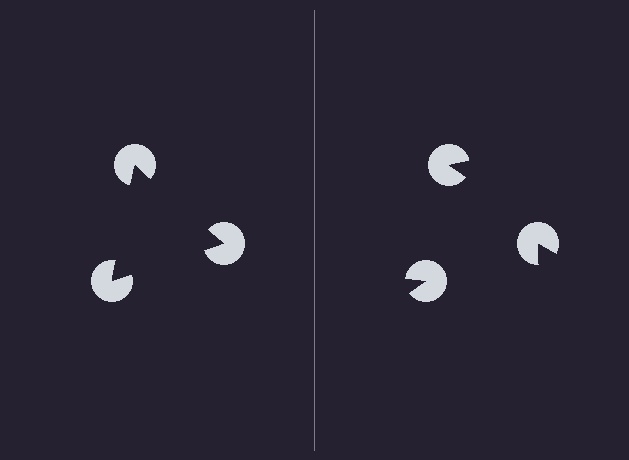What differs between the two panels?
The pac-man discs are positioned identically on both sides; only the wedge orientations differ. On the left they align to a triangle; on the right they are misaligned.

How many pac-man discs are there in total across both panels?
6 — 3 on each side.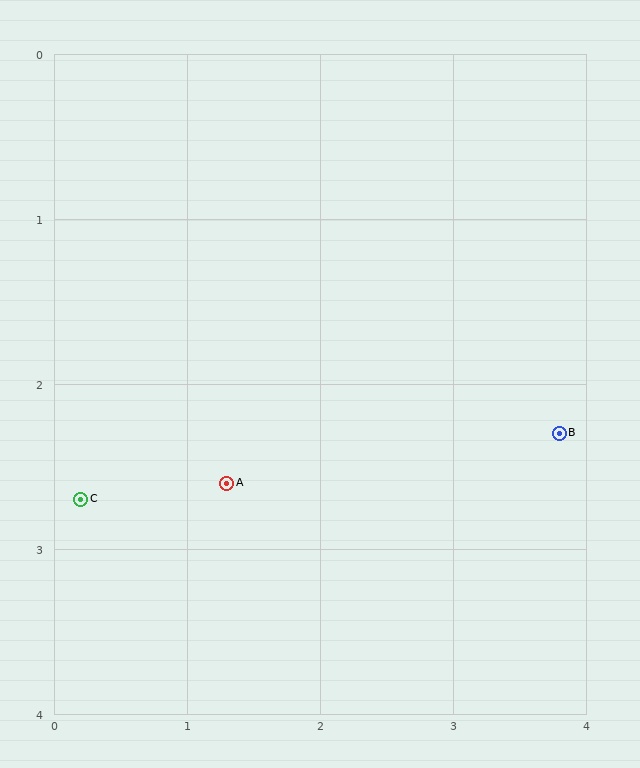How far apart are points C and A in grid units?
Points C and A are about 1.1 grid units apart.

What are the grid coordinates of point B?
Point B is at approximately (3.8, 2.3).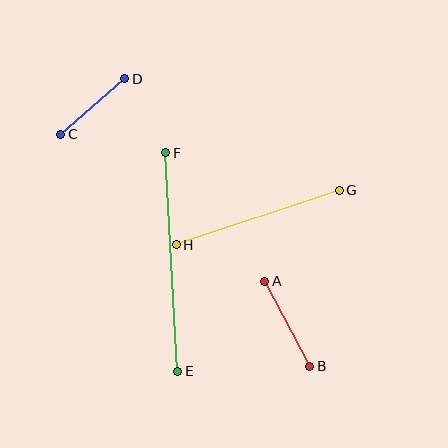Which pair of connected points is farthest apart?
Points E and F are farthest apart.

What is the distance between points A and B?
The distance is approximately 97 pixels.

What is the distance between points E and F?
The distance is approximately 219 pixels.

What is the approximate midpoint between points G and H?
The midpoint is at approximately (258, 218) pixels.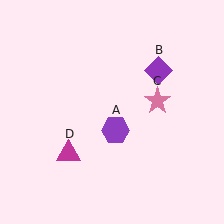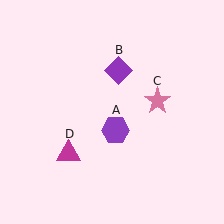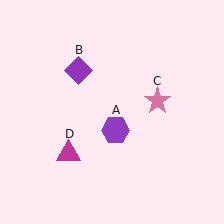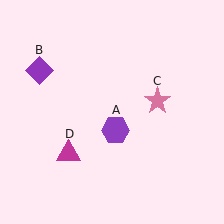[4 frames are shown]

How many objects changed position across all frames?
1 object changed position: purple diamond (object B).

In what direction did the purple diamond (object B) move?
The purple diamond (object B) moved left.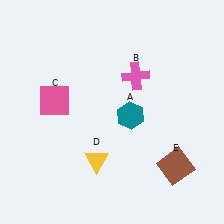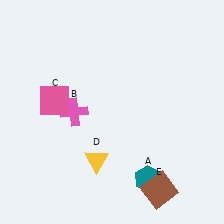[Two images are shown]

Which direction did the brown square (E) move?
The brown square (E) moved down.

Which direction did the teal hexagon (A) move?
The teal hexagon (A) moved down.